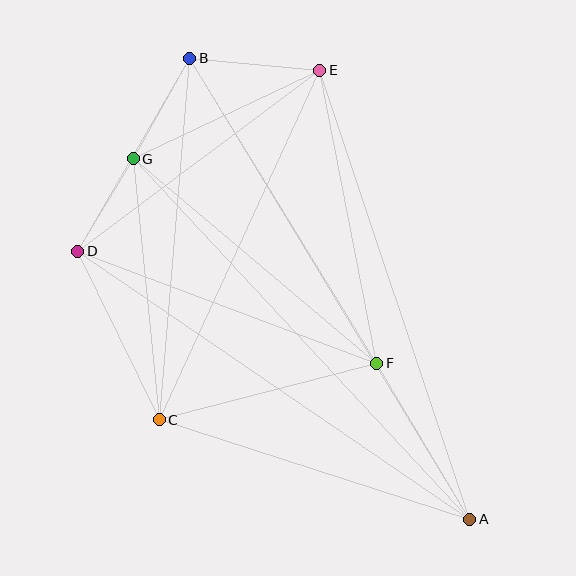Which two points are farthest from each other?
Points A and B are farthest from each other.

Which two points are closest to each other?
Points D and G are closest to each other.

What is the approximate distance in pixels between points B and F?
The distance between B and F is approximately 358 pixels.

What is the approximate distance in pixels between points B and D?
The distance between B and D is approximately 223 pixels.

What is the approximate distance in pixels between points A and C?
The distance between A and C is approximately 326 pixels.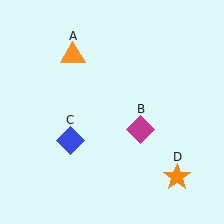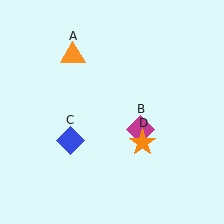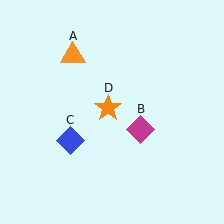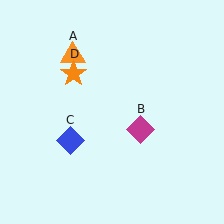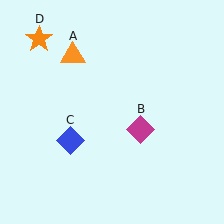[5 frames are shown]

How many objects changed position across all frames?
1 object changed position: orange star (object D).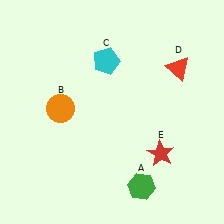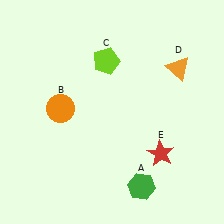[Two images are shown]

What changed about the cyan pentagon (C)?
In Image 1, C is cyan. In Image 2, it changed to lime.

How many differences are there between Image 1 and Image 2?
There are 2 differences between the two images.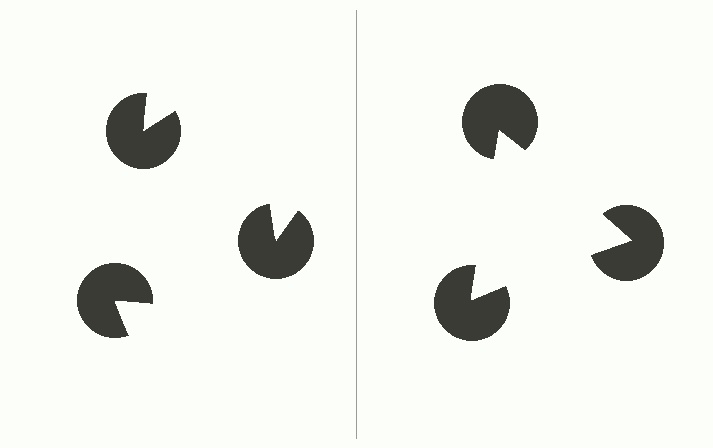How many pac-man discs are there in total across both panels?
6 — 3 on each side.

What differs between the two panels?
The pac-man discs are positioned identically on both sides; only the wedge orientations differ. On the right they align to a triangle; on the left they are misaligned.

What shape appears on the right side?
An illusory triangle.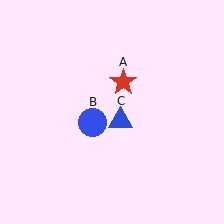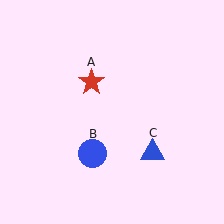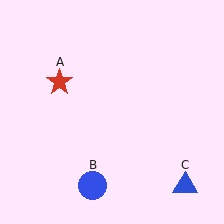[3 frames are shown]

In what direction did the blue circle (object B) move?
The blue circle (object B) moved down.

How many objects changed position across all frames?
3 objects changed position: red star (object A), blue circle (object B), blue triangle (object C).